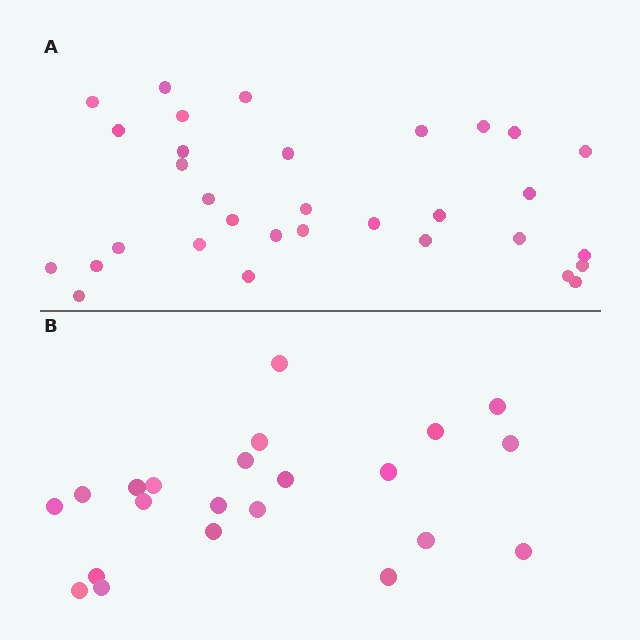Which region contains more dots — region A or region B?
Region A (the top region) has more dots.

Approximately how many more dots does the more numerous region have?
Region A has roughly 10 or so more dots than region B.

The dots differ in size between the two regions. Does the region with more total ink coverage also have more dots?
No. Region B has more total ink coverage because its dots are larger, but region A actually contains more individual dots. Total area can be misleading — the number of items is what matters here.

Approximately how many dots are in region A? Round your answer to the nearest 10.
About 30 dots. (The exact count is 32, which rounds to 30.)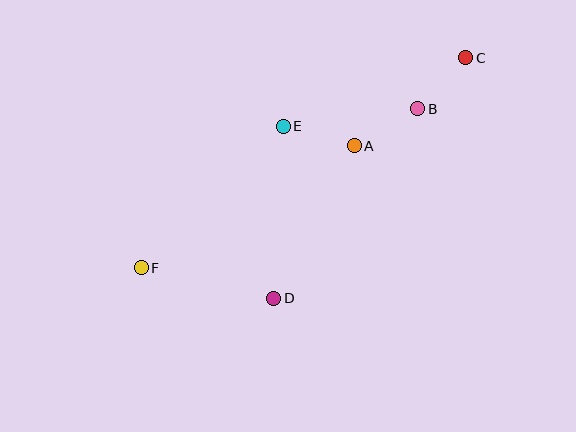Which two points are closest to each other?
Points B and C are closest to each other.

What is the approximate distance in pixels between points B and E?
The distance between B and E is approximately 136 pixels.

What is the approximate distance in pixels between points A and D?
The distance between A and D is approximately 172 pixels.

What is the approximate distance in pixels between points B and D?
The distance between B and D is approximately 238 pixels.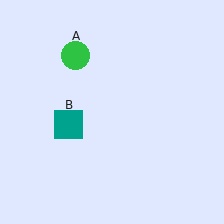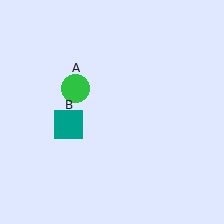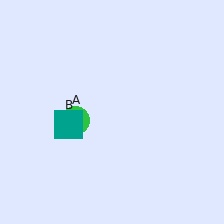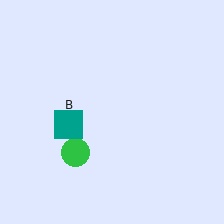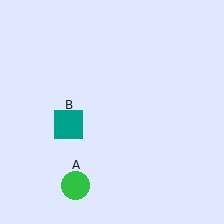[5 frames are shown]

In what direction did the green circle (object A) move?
The green circle (object A) moved down.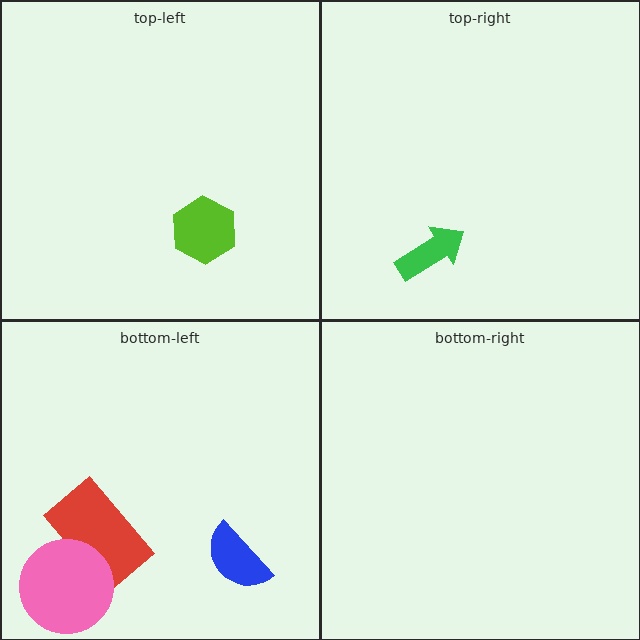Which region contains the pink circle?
The bottom-left region.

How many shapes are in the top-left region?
1.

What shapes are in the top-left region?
The lime hexagon.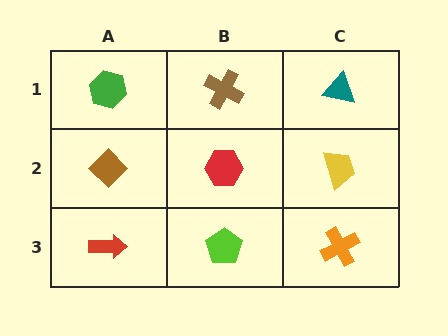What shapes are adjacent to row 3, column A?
A brown diamond (row 2, column A), a lime pentagon (row 3, column B).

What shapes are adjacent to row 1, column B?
A red hexagon (row 2, column B), a green hexagon (row 1, column A), a teal triangle (row 1, column C).